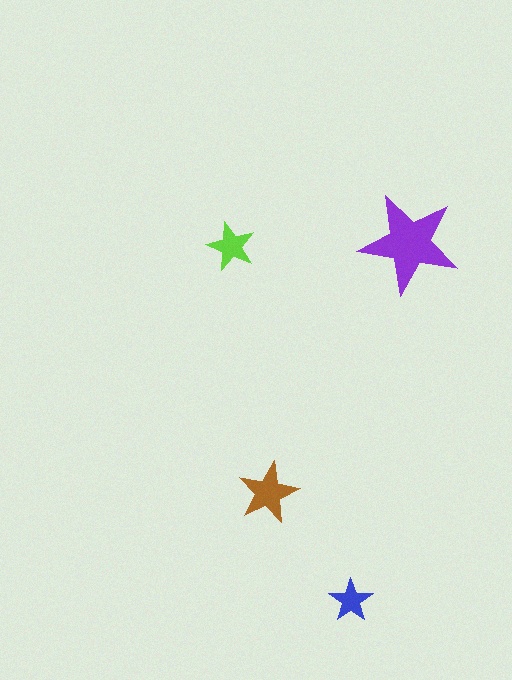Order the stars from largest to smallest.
the purple one, the brown one, the lime one, the blue one.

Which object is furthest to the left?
The lime star is leftmost.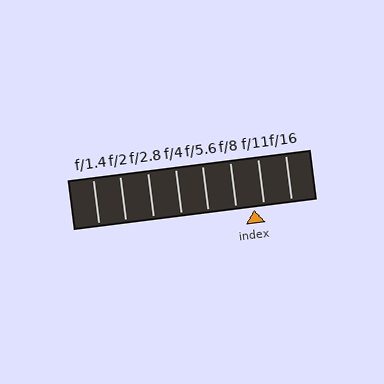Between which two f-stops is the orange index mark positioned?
The index mark is between f/8 and f/11.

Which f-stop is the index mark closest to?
The index mark is closest to f/11.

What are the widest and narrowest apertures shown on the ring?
The widest aperture shown is f/1.4 and the narrowest is f/16.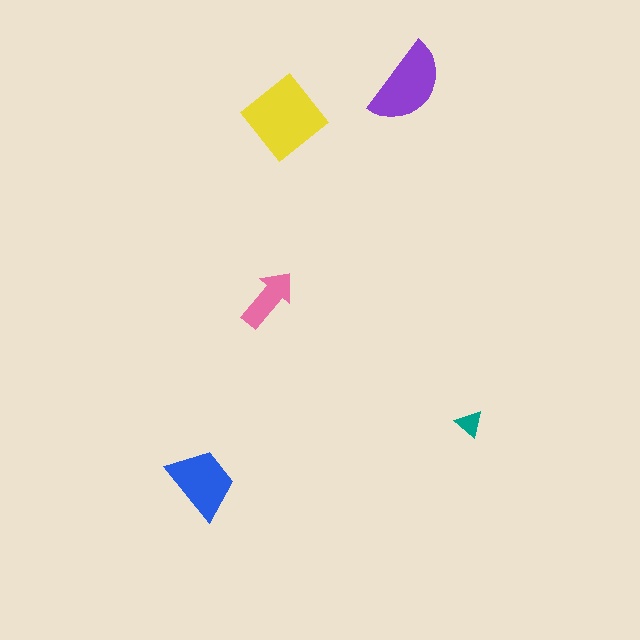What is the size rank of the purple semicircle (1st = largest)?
2nd.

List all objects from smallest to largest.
The teal triangle, the pink arrow, the blue trapezoid, the purple semicircle, the yellow diamond.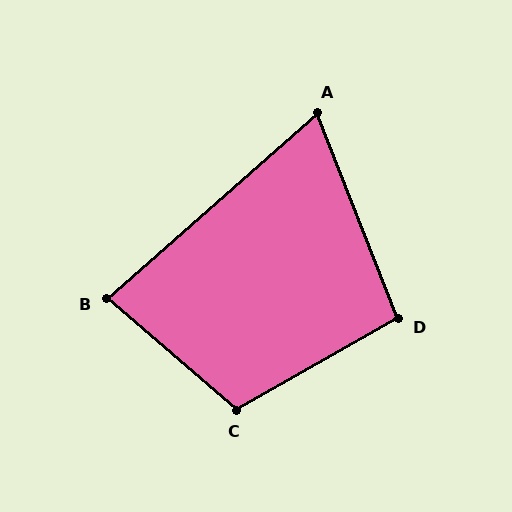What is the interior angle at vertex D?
Approximately 98 degrees (obtuse).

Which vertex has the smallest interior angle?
A, at approximately 70 degrees.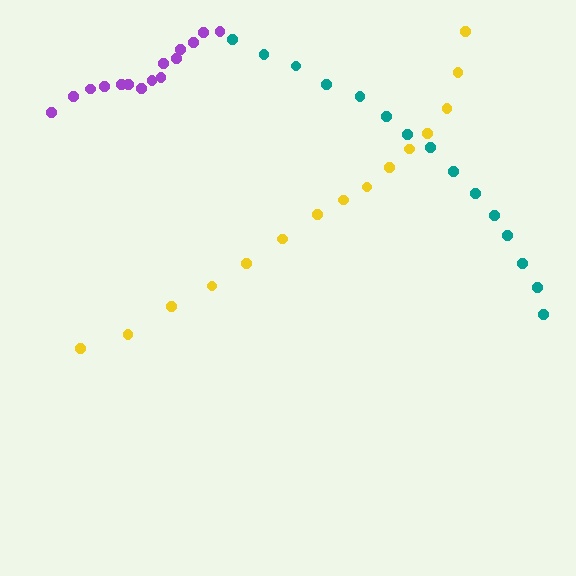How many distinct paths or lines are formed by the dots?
There are 3 distinct paths.